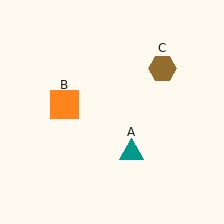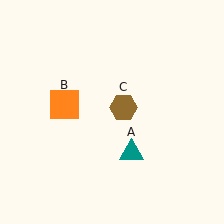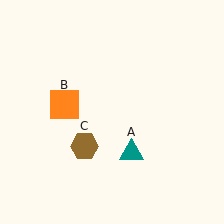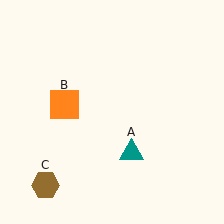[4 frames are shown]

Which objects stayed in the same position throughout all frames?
Teal triangle (object A) and orange square (object B) remained stationary.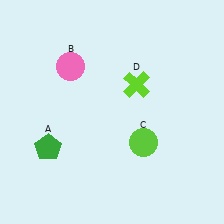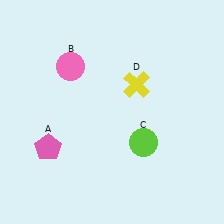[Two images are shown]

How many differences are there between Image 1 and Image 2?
There are 2 differences between the two images.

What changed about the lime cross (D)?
In Image 1, D is lime. In Image 2, it changed to yellow.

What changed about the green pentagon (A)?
In Image 1, A is green. In Image 2, it changed to pink.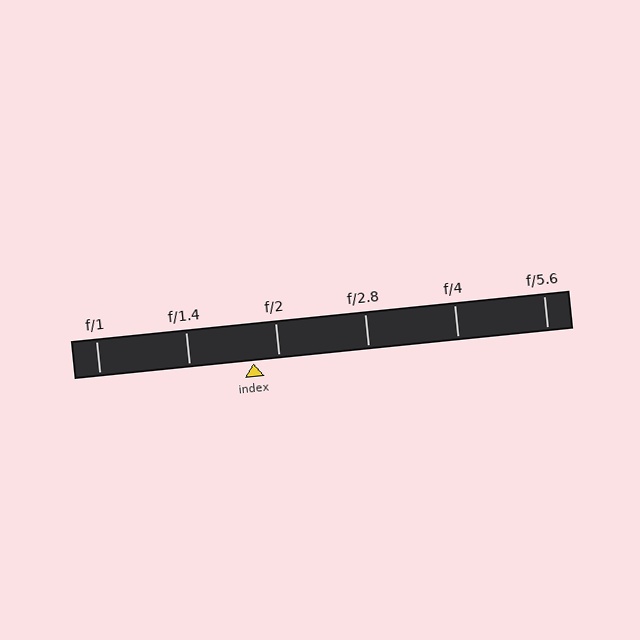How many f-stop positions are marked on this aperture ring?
There are 6 f-stop positions marked.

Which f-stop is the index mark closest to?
The index mark is closest to f/2.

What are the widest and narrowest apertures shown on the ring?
The widest aperture shown is f/1 and the narrowest is f/5.6.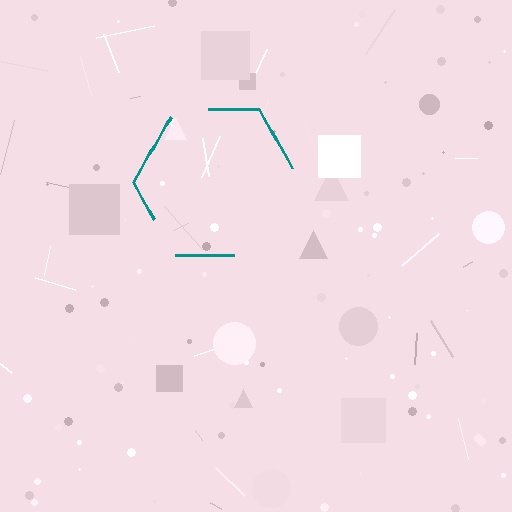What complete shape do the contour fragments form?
The contour fragments form a hexagon.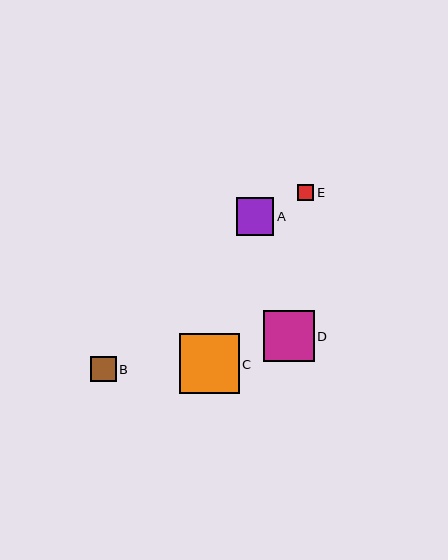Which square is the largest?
Square C is the largest with a size of approximately 60 pixels.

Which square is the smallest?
Square E is the smallest with a size of approximately 17 pixels.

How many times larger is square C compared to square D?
Square C is approximately 1.2 times the size of square D.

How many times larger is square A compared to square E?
Square A is approximately 2.3 times the size of square E.